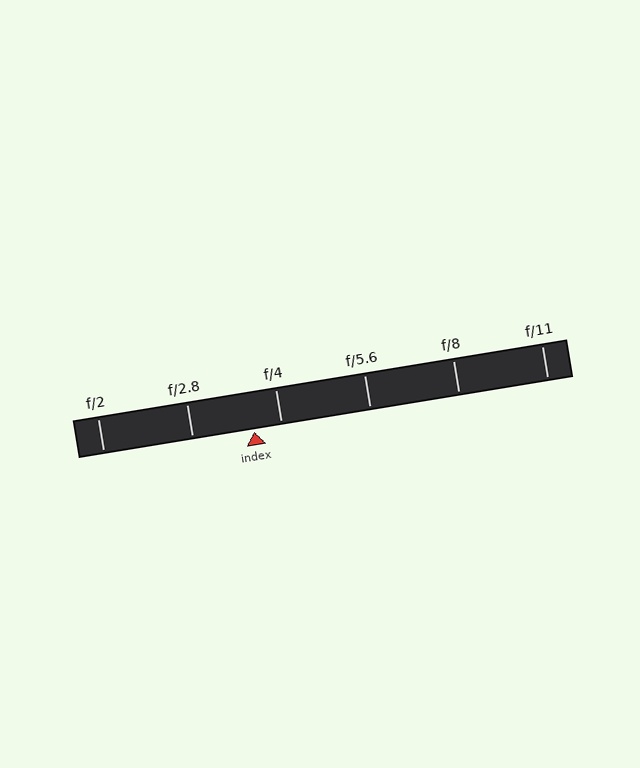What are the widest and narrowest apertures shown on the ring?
The widest aperture shown is f/2 and the narrowest is f/11.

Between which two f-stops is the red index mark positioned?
The index mark is between f/2.8 and f/4.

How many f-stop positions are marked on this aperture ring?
There are 6 f-stop positions marked.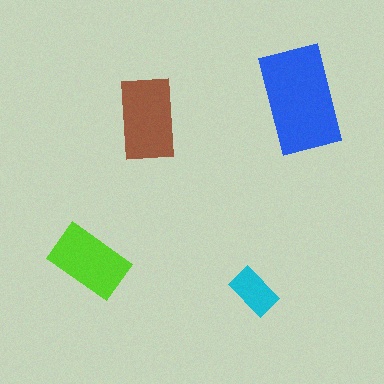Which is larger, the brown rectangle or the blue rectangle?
The blue one.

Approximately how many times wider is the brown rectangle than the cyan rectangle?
About 1.5 times wider.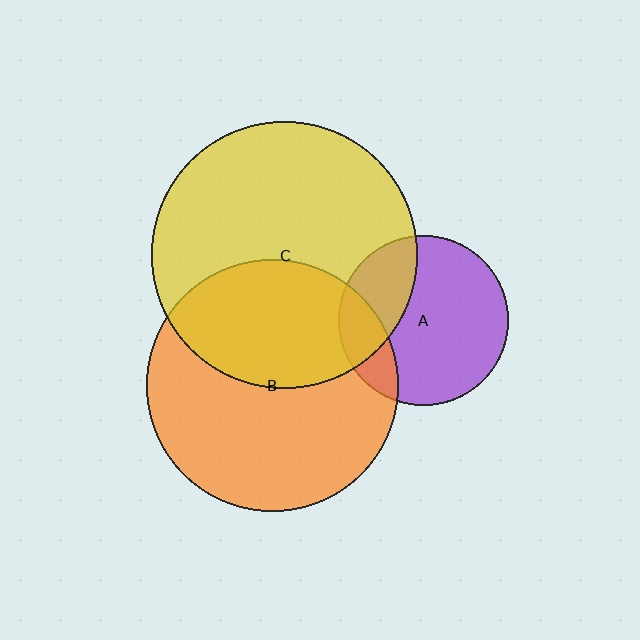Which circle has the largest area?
Circle C (yellow).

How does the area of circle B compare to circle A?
Approximately 2.2 times.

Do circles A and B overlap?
Yes.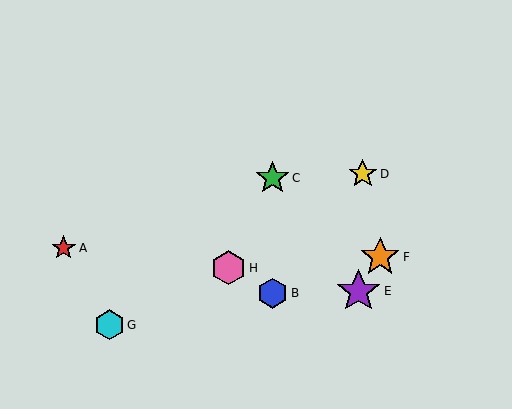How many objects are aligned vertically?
2 objects (B, C) are aligned vertically.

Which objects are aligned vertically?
Objects B, C are aligned vertically.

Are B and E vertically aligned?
No, B is at x≈273 and E is at x≈359.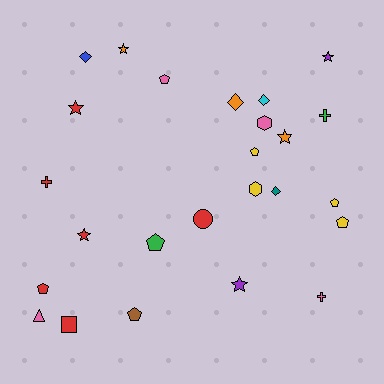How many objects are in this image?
There are 25 objects.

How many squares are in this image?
There is 1 square.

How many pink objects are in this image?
There are 4 pink objects.